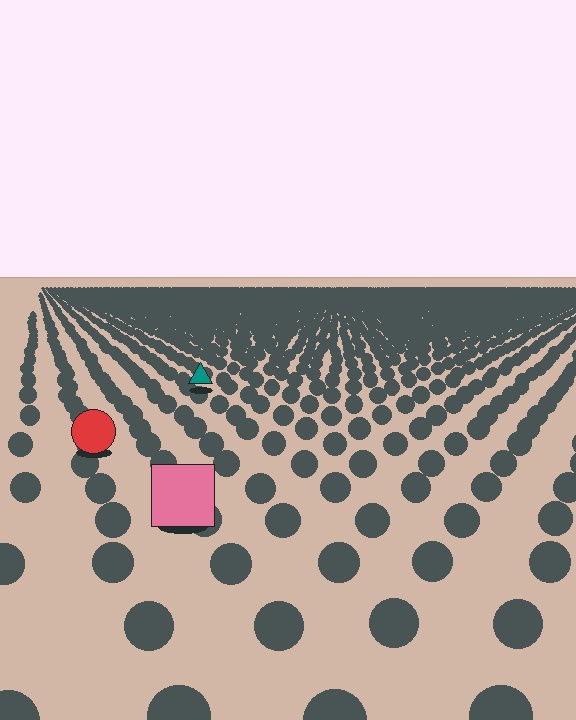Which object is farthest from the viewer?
The teal triangle is farthest from the viewer. It appears smaller and the ground texture around it is denser.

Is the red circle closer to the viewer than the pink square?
No. The pink square is closer — you can tell from the texture gradient: the ground texture is coarser near it.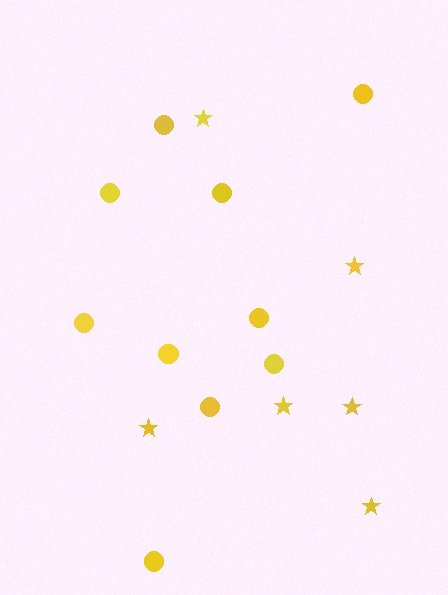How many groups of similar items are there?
There are 2 groups: one group of stars (6) and one group of circles (10).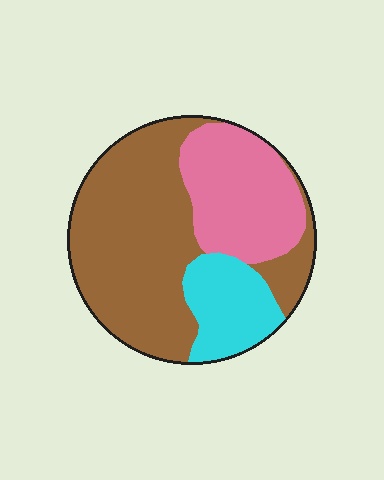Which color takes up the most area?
Brown, at roughly 55%.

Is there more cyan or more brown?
Brown.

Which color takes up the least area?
Cyan, at roughly 15%.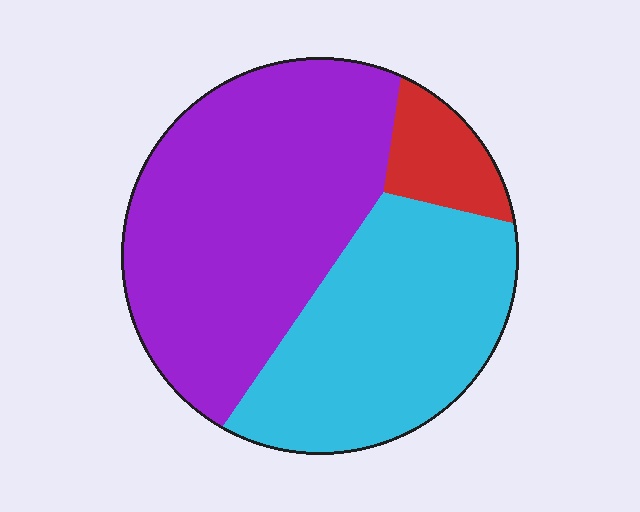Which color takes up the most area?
Purple, at roughly 55%.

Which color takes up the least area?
Red, at roughly 10%.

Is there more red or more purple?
Purple.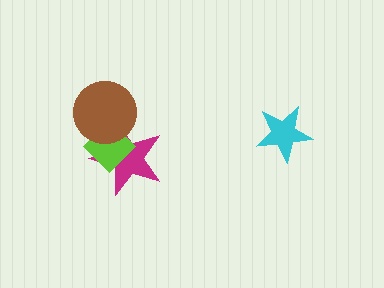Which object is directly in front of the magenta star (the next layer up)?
The lime diamond is directly in front of the magenta star.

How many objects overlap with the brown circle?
2 objects overlap with the brown circle.